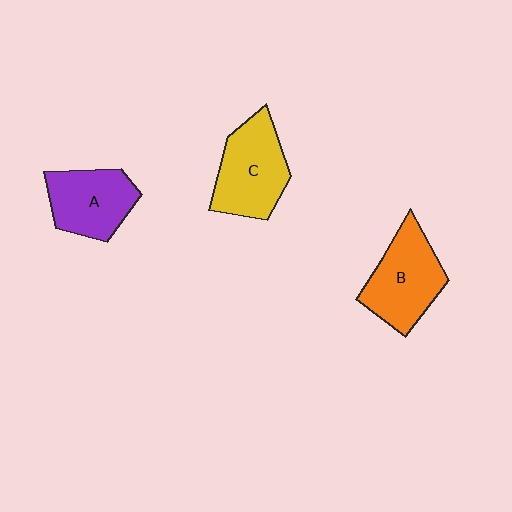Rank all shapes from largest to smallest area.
From largest to smallest: C (yellow), B (orange), A (purple).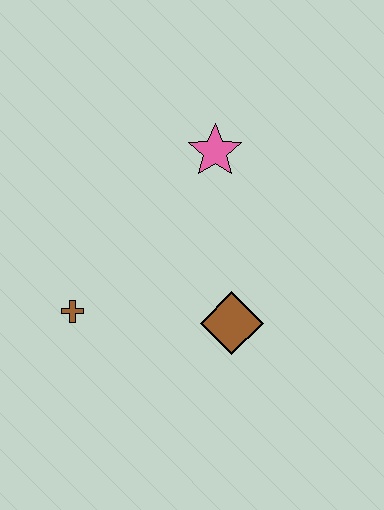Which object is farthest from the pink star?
The brown cross is farthest from the pink star.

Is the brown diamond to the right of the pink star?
Yes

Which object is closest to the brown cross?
The brown diamond is closest to the brown cross.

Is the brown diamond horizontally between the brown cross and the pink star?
No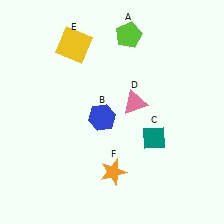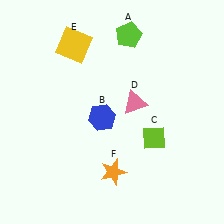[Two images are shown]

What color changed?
The diamond (C) changed from teal in Image 1 to lime in Image 2.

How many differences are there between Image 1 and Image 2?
There is 1 difference between the two images.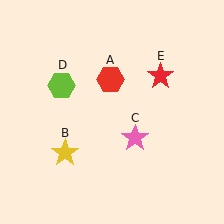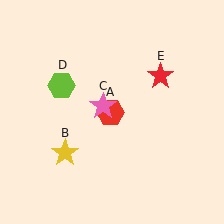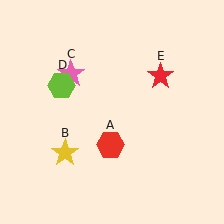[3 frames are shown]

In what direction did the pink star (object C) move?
The pink star (object C) moved up and to the left.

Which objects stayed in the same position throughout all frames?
Yellow star (object B) and lime hexagon (object D) and red star (object E) remained stationary.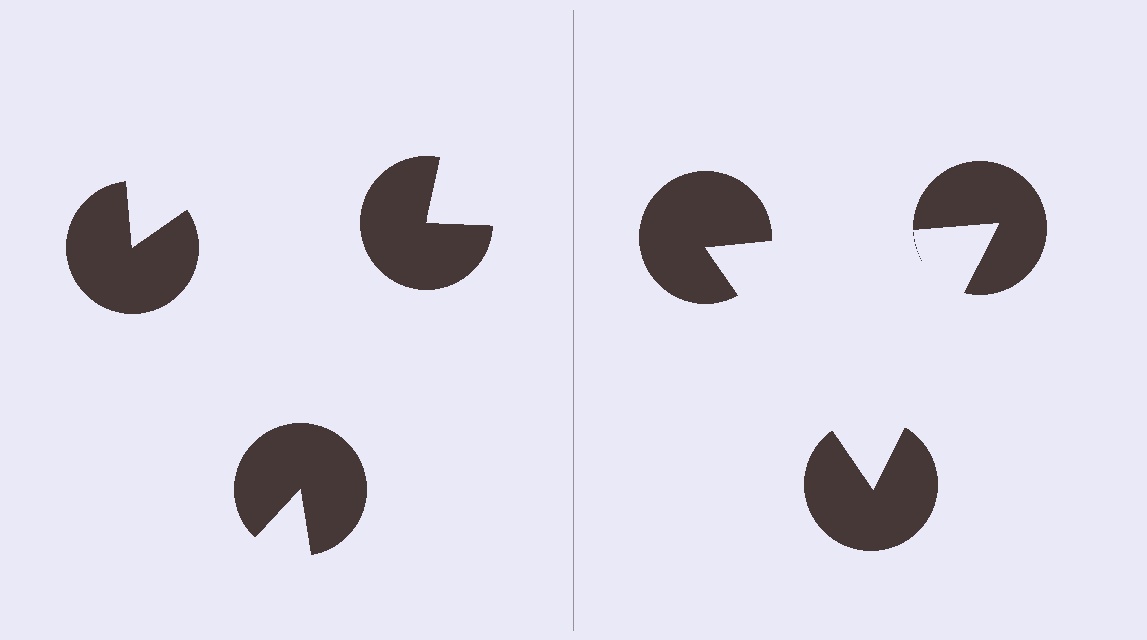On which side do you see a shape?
An illusory triangle appears on the right side. On the left side the wedge cuts are rotated, so no coherent shape forms.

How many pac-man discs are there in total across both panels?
6 — 3 on each side.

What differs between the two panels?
The pac-man discs are positioned identically on both sides; only the wedge orientations differ. On the right they align to a triangle; on the left they are misaligned.